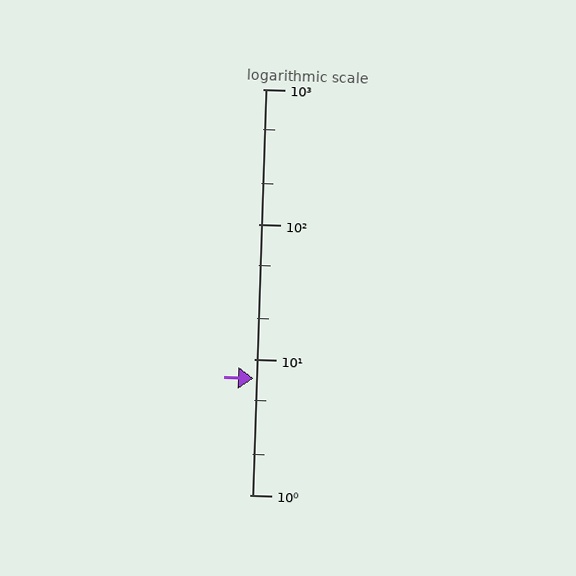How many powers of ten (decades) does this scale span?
The scale spans 3 decades, from 1 to 1000.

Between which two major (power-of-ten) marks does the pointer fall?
The pointer is between 1 and 10.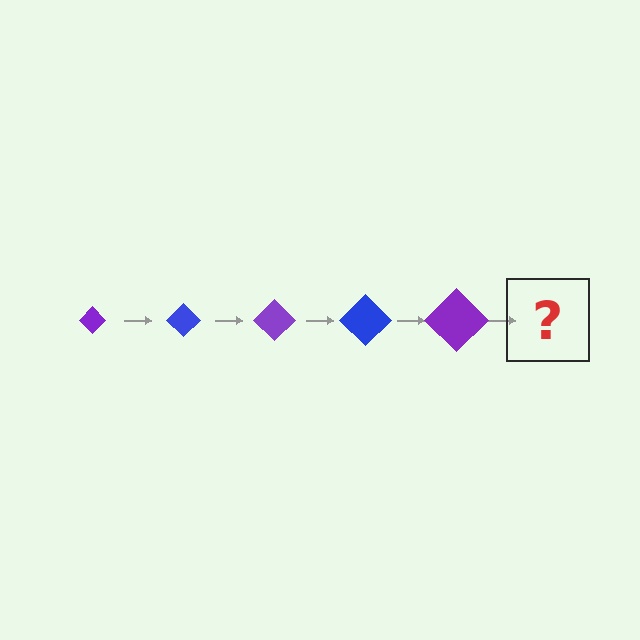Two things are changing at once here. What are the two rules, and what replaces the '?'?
The two rules are that the diamond grows larger each step and the color cycles through purple and blue. The '?' should be a blue diamond, larger than the previous one.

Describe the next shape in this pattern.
It should be a blue diamond, larger than the previous one.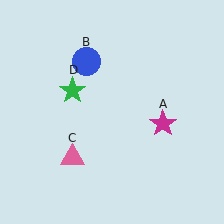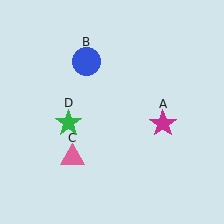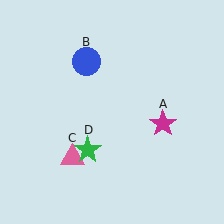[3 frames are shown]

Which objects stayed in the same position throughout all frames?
Magenta star (object A) and blue circle (object B) and pink triangle (object C) remained stationary.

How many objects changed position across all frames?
1 object changed position: green star (object D).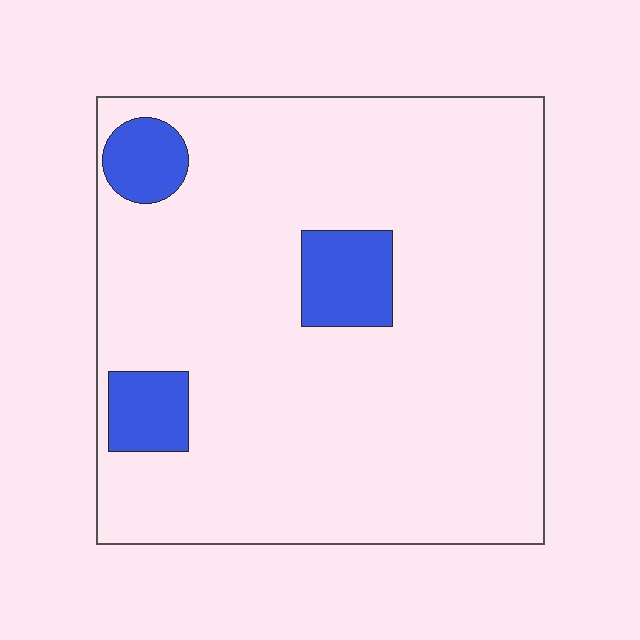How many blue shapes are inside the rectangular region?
3.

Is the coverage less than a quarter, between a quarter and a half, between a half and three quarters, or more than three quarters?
Less than a quarter.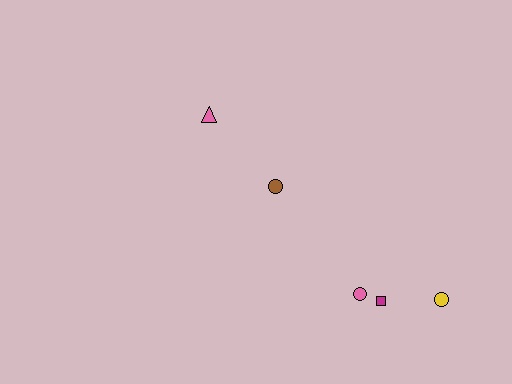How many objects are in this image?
There are 5 objects.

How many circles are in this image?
There are 3 circles.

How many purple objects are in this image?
There are no purple objects.